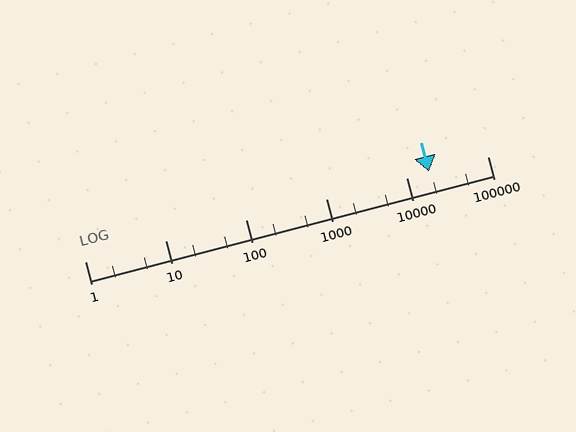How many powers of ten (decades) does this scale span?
The scale spans 5 decades, from 1 to 100000.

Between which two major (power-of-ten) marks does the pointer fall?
The pointer is between 10000 and 100000.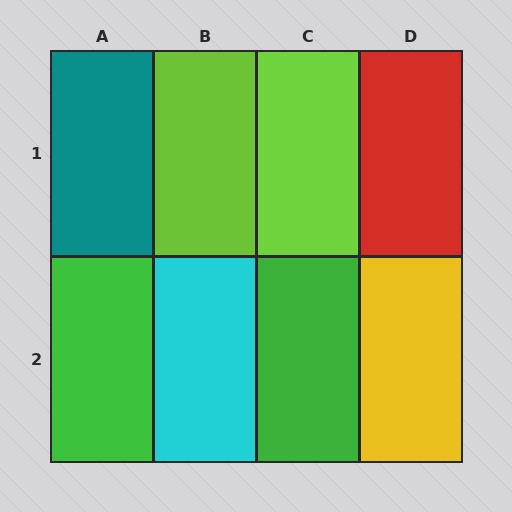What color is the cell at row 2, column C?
Green.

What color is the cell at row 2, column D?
Yellow.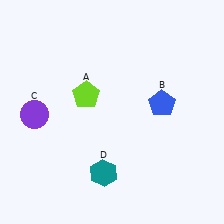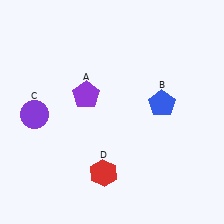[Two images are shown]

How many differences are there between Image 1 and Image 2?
There are 2 differences between the two images.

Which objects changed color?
A changed from lime to purple. D changed from teal to red.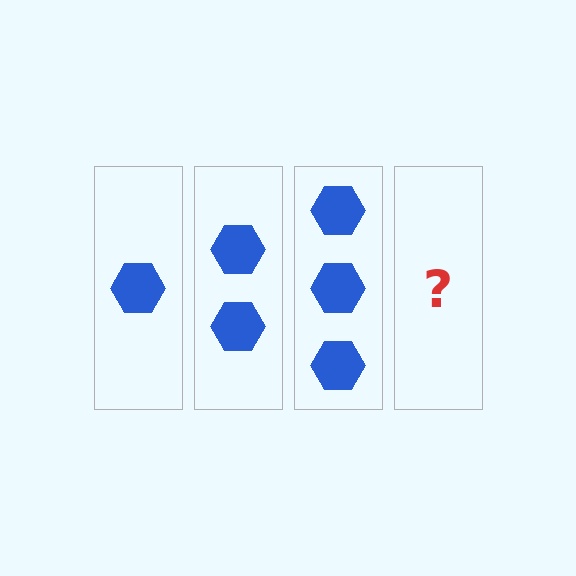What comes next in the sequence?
The next element should be 4 hexagons.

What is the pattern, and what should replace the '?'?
The pattern is that each step adds one more hexagon. The '?' should be 4 hexagons.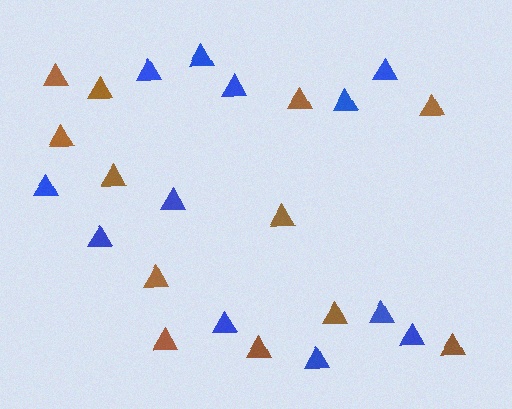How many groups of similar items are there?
There are 2 groups: one group of brown triangles (12) and one group of blue triangles (12).